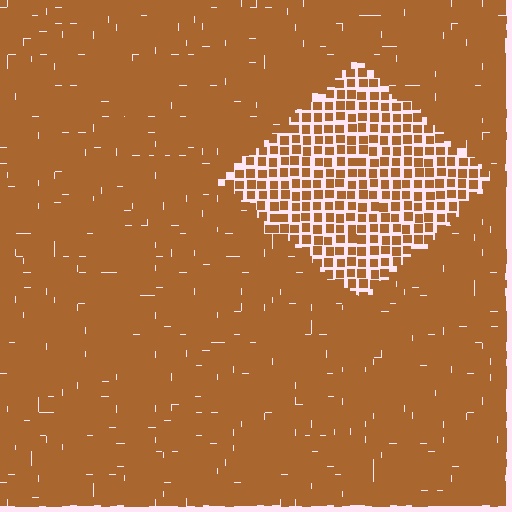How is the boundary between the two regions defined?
The boundary is defined by a change in element density (approximately 2.1x ratio). All elements are the same color, size, and shape.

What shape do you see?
I see a diamond.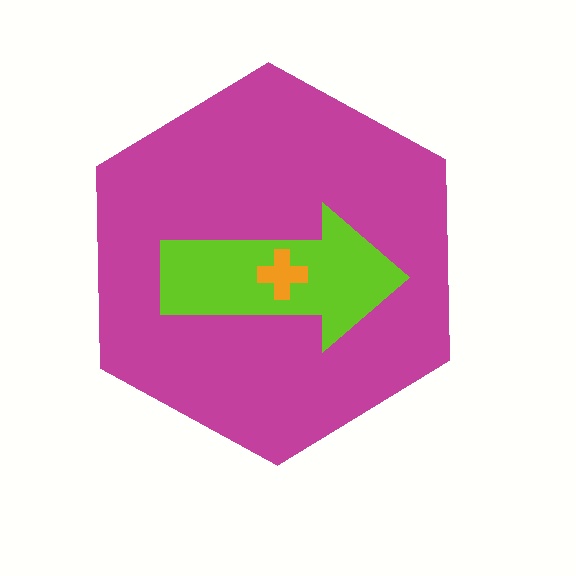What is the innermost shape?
The orange cross.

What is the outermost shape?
The magenta hexagon.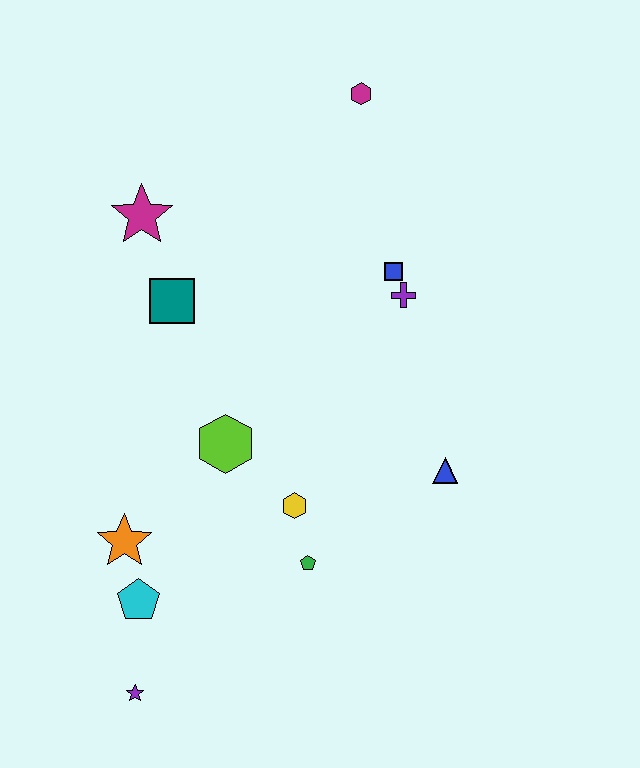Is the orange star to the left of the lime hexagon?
Yes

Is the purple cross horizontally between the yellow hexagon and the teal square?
No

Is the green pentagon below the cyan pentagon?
No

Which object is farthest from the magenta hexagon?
The purple star is farthest from the magenta hexagon.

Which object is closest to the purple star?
The cyan pentagon is closest to the purple star.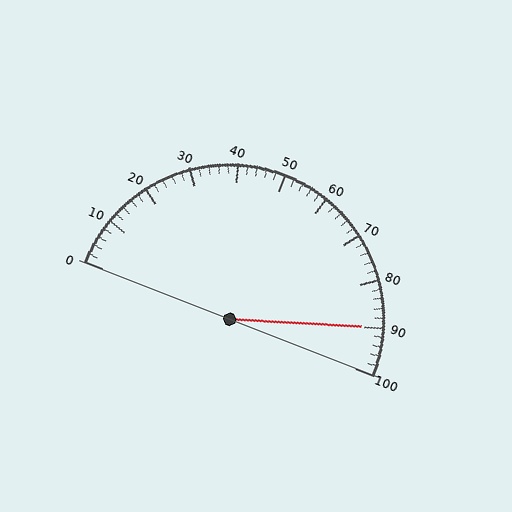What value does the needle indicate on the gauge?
The needle indicates approximately 90.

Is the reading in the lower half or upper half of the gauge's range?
The reading is in the upper half of the range (0 to 100).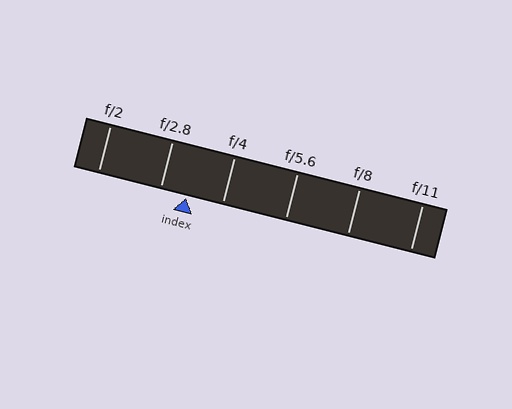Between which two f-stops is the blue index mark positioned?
The index mark is between f/2.8 and f/4.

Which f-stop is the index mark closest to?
The index mark is closest to f/2.8.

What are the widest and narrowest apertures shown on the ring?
The widest aperture shown is f/2 and the narrowest is f/11.